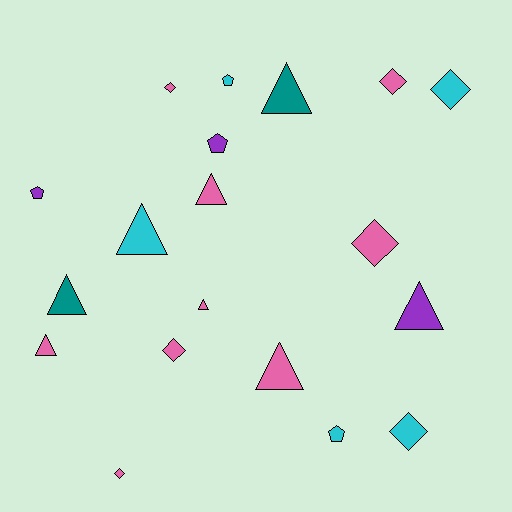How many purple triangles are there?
There is 1 purple triangle.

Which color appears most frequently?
Pink, with 9 objects.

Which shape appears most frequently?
Triangle, with 8 objects.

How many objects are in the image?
There are 19 objects.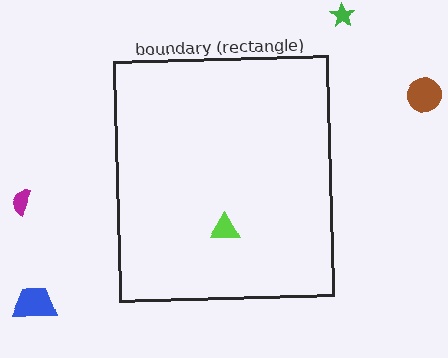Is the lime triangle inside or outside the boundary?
Inside.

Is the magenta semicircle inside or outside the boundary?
Outside.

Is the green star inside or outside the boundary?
Outside.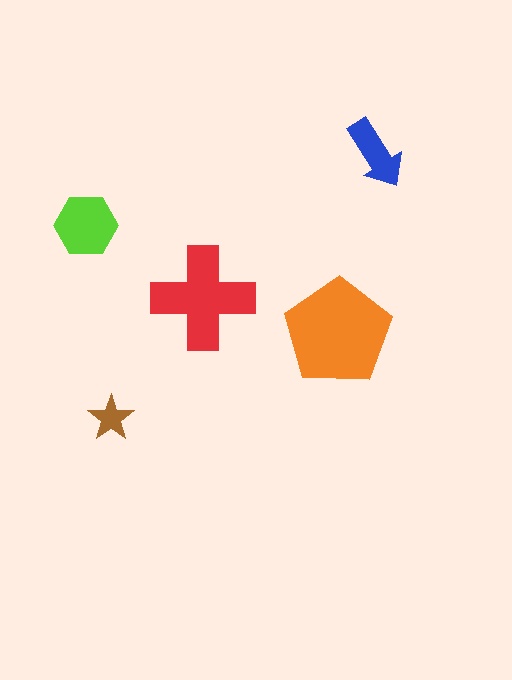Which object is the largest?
The orange pentagon.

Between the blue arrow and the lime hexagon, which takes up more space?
The lime hexagon.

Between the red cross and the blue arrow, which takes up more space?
The red cross.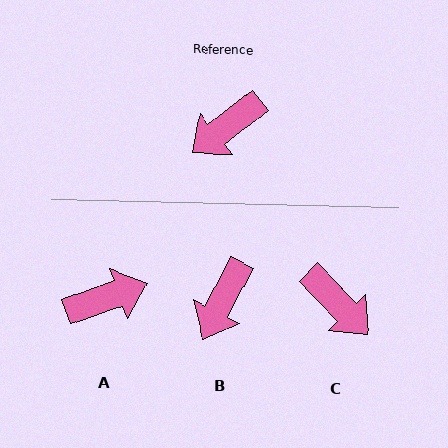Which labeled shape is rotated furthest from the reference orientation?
A, about 161 degrees away.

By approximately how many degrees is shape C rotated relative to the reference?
Approximately 95 degrees counter-clockwise.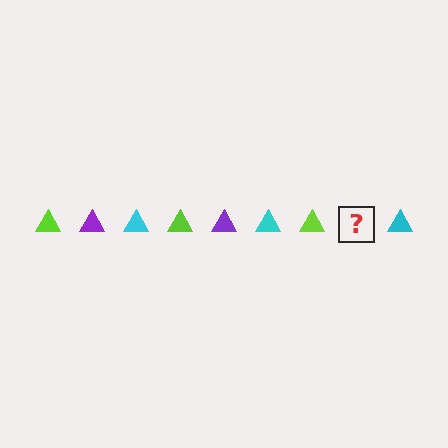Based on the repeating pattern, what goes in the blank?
The blank should be a purple triangle.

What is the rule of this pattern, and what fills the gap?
The rule is that the pattern cycles through lime, purple, cyan triangles. The gap should be filled with a purple triangle.